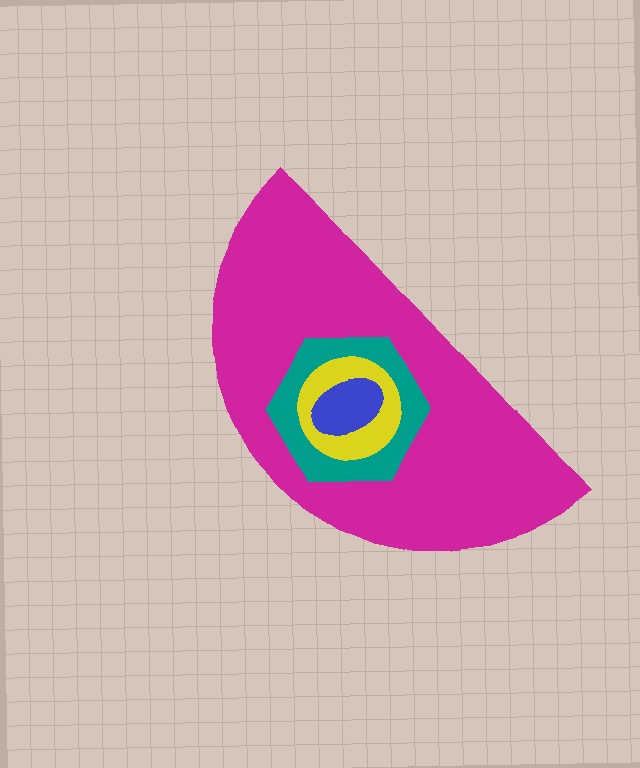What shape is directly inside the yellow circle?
The blue ellipse.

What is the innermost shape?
The blue ellipse.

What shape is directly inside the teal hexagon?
The yellow circle.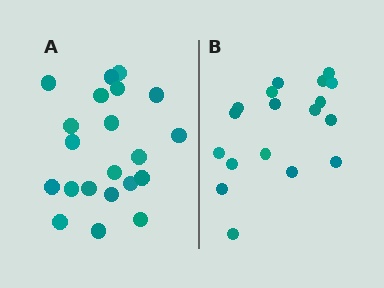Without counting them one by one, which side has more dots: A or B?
Region A (the left region) has more dots.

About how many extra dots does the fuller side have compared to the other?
Region A has just a few more — roughly 2 or 3 more dots than region B.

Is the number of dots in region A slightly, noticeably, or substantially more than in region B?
Region A has only slightly more — the two regions are fairly close. The ratio is roughly 1.2 to 1.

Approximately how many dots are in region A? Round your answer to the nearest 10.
About 20 dots. (The exact count is 21, which rounds to 20.)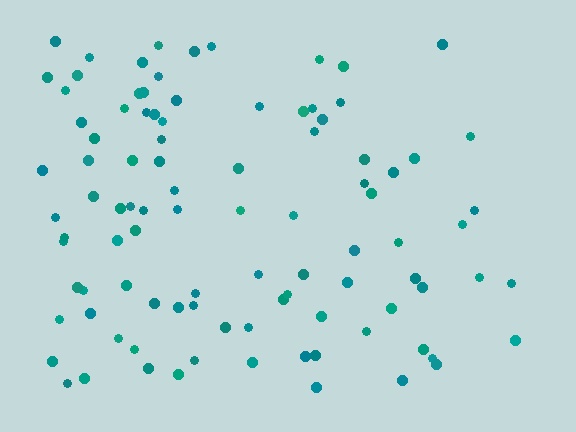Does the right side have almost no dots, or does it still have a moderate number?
Still a moderate number, just noticeably fewer than the left.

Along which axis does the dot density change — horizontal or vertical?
Horizontal.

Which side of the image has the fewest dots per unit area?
The right.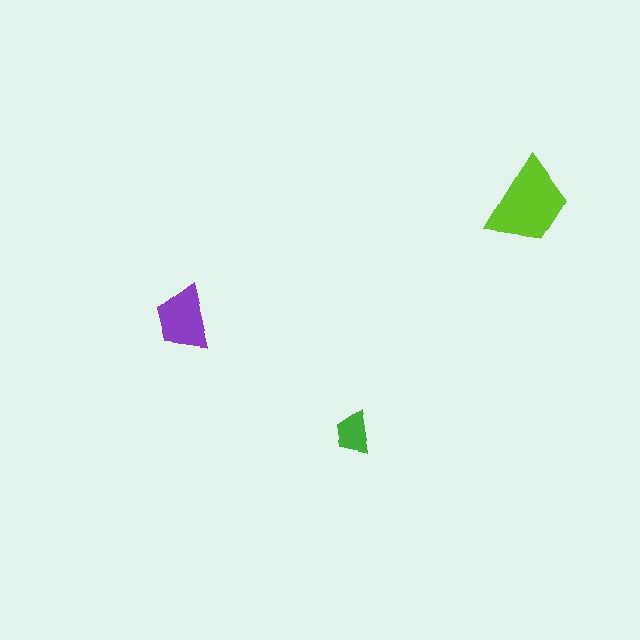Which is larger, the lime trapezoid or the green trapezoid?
The lime one.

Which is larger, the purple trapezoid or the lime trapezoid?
The lime one.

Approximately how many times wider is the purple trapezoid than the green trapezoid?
About 1.5 times wider.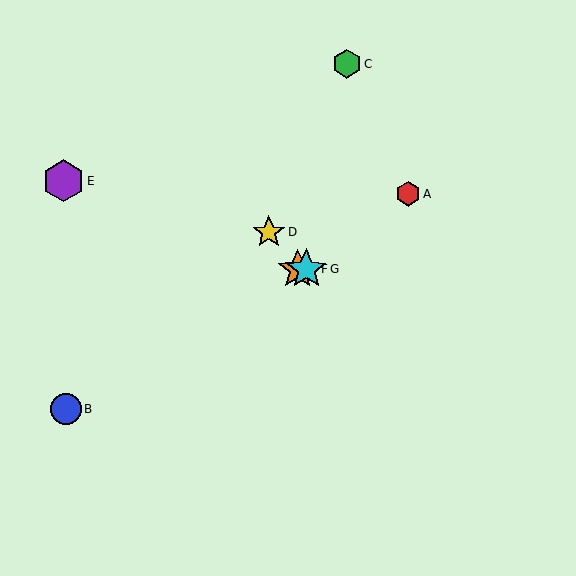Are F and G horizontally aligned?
Yes, both are at y≈269.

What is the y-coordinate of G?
Object G is at y≈269.